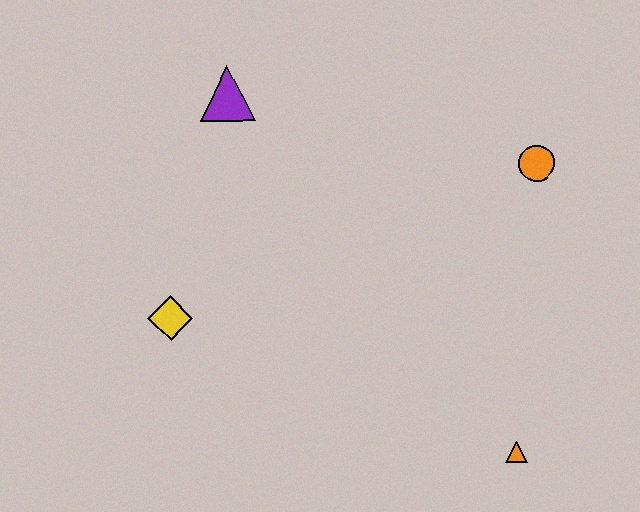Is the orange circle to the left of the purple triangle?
No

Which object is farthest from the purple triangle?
The orange triangle is farthest from the purple triangle.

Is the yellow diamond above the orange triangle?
Yes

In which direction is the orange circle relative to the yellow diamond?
The orange circle is to the right of the yellow diamond.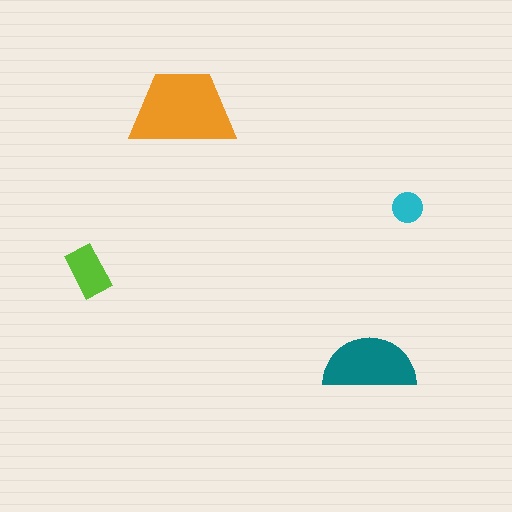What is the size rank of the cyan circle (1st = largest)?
4th.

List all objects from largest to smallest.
The orange trapezoid, the teal semicircle, the lime rectangle, the cyan circle.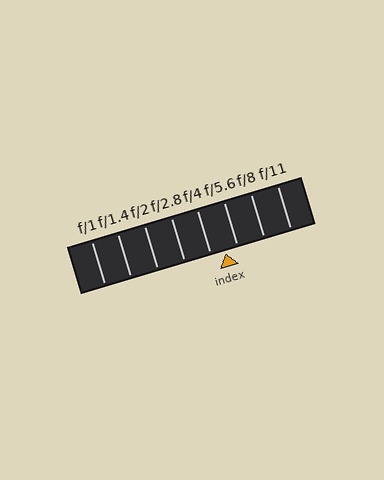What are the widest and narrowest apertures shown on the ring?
The widest aperture shown is f/1 and the narrowest is f/11.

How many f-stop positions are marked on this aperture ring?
There are 8 f-stop positions marked.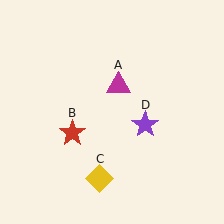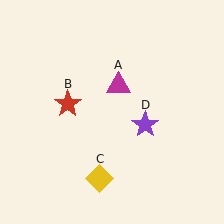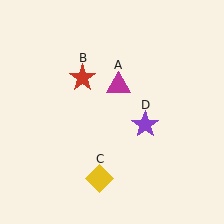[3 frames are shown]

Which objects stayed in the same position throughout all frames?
Magenta triangle (object A) and yellow diamond (object C) and purple star (object D) remained stationary.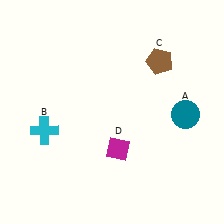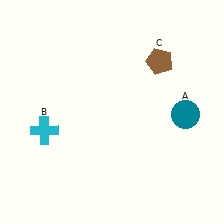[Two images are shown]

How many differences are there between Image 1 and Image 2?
There is 1 difference between the two images.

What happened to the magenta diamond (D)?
The magenta diamond (D) was removed in Image 2. It was in the bottom-right area of Image 1.